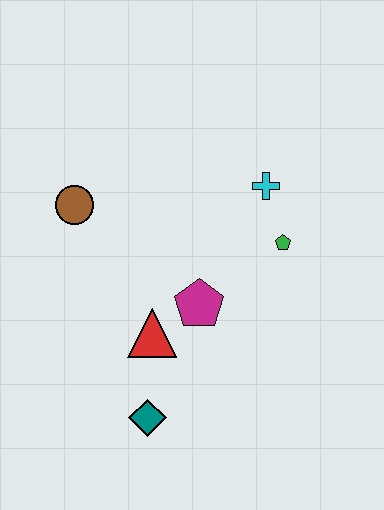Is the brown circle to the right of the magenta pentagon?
No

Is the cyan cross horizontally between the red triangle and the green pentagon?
Yes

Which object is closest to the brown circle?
The red triangle is closest to the brown circle.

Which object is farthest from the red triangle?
The cyan cross is farthest from the red triangle.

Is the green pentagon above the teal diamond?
Yes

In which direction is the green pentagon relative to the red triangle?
The green pentagon is to the right of the red triangle.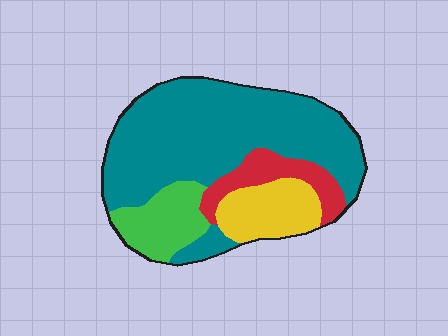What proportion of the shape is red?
Red takes up about one eighth (1/8) of the shape.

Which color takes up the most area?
Teal, at roughly 60%.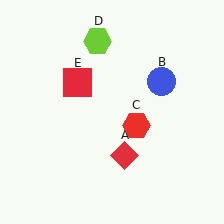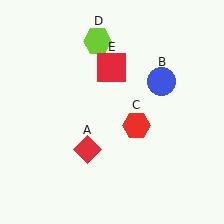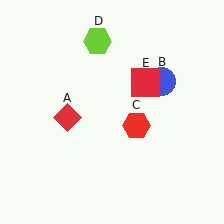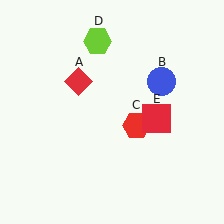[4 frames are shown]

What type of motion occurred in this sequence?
The red diamond (object A), red square (object E) rotated clockwise around the center of the scene.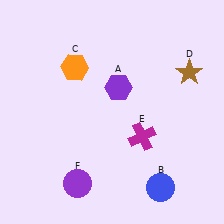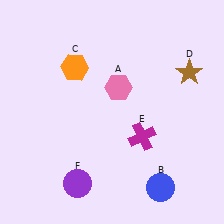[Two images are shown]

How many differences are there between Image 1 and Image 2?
There is 1 difference between the two images.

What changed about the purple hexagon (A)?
In Image 1, A is purple. In Image 2, it changed to pink.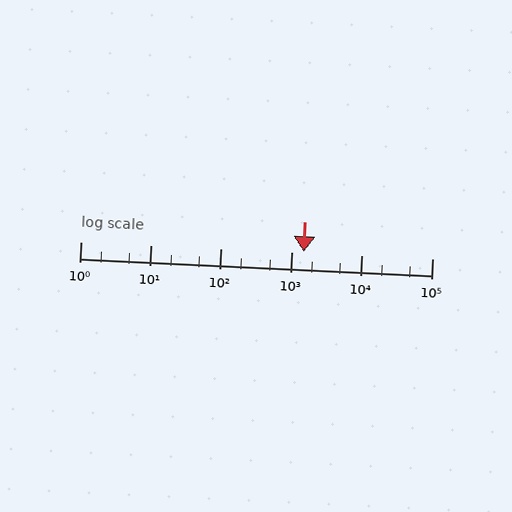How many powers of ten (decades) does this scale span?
The scale spans 5 decades, from 1 to 100000.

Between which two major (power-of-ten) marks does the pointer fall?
The pointer is between 1000 and 10000.